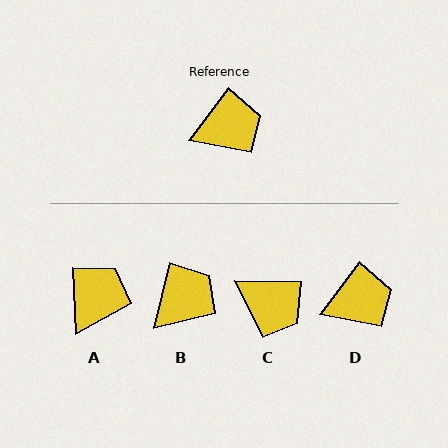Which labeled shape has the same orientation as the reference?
D.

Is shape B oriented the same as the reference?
No, it is off by about 24 degrees.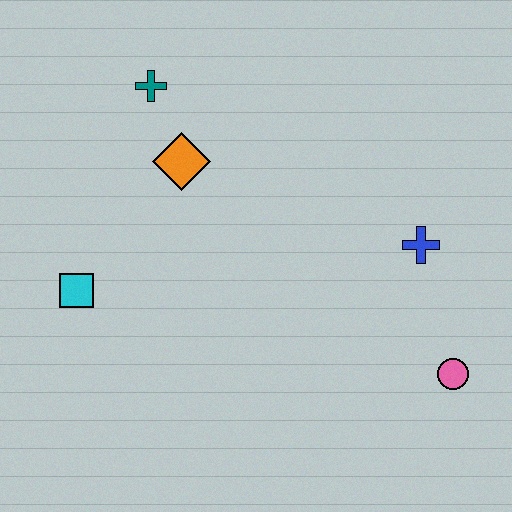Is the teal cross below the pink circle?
No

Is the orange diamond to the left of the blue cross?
Yes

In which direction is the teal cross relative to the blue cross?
The teal cross is to the left of the blue cross.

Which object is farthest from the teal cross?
The pink circle is farthest from the teal cross.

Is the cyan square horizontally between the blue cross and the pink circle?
No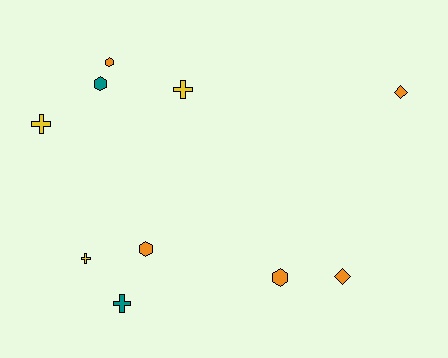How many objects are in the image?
There are 10 objects.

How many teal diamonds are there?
There are no teal diamonds.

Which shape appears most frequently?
Hexagon, with 4 objects.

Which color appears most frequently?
Orange, with 5 objects.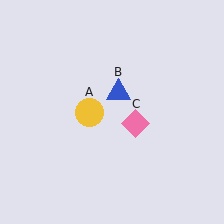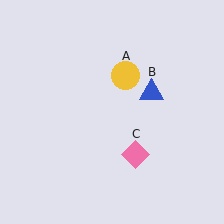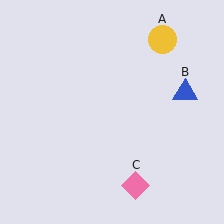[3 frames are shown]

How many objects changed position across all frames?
3 objects changed position: yellow circle (object A), blue triangle (object B), pink diamond (object C).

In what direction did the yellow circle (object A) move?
The yellow circle (object A) moved up and to the right.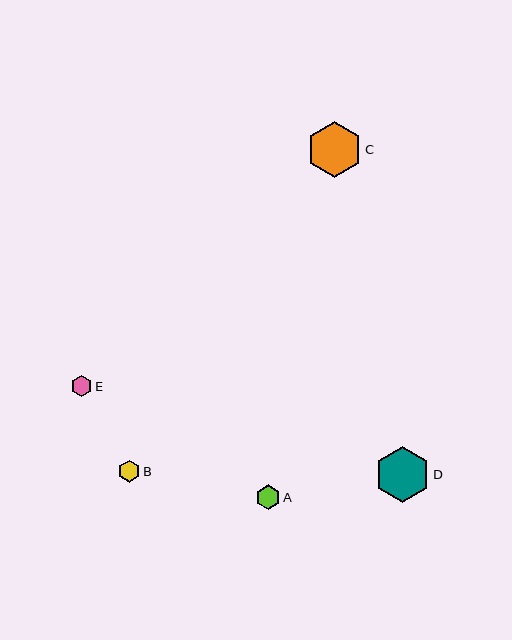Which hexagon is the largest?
Hexagon C is the largest with a size of approximately 56 pixels.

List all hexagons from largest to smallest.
From largest to smallest: C, D, A, B, E.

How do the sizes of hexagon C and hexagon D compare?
Hexagon C and hexagon D are approximately the same size.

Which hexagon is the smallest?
Hexagon E is the smallest with a size of approximately 21 pixels.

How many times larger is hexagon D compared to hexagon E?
Hexagon D is approximately 2.6 times the size of hexagon E.